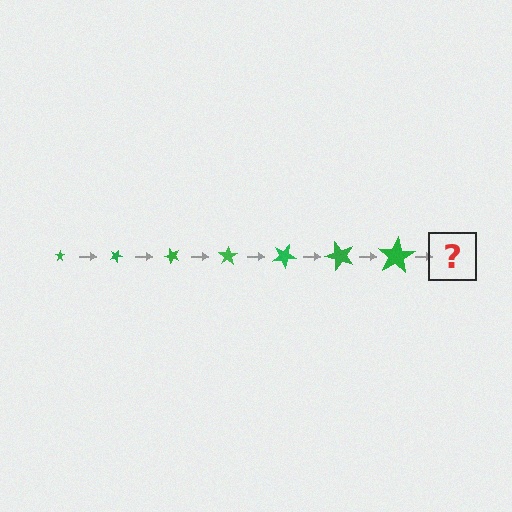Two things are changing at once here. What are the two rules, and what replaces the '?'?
The two rules are that the star grows larger each step and it rotates 25 degrees each step. The '?' should be a star, larger than the previous one and rotated 175 degrees from the start.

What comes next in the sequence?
The next element should be a star, larger than the previous one and rotated 175 degrees from the start.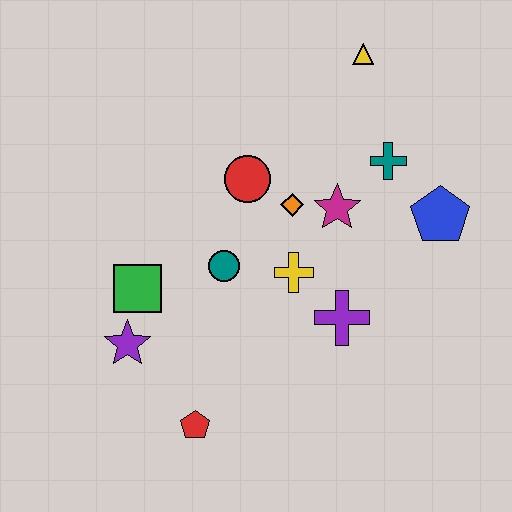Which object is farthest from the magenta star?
The red pentagon is farthest from the magenta star.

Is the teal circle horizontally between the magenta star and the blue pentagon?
No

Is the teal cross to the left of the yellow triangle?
No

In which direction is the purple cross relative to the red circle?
The purple cross is below the red circle.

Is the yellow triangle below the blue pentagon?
No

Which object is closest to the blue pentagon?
The teal cross is closest to the blue pentagon.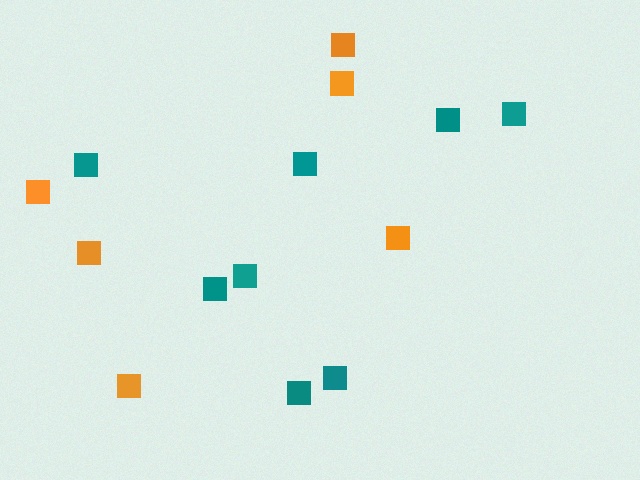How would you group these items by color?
There are 2 groups: one group of teal squares (8) and one group of orange squares (6).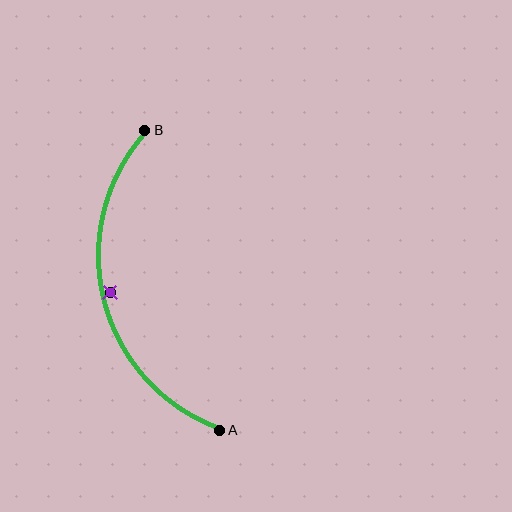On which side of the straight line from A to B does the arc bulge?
The arc bulges to the left of the straight line connecting A and B.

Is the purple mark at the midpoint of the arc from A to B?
No — the purple mark does not lie on the arc at all. It sits slightly inside the curve.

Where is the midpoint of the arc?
The arc midpoint is the point on the curve farthest from the straight line joining A and B. It sits to the left of that line.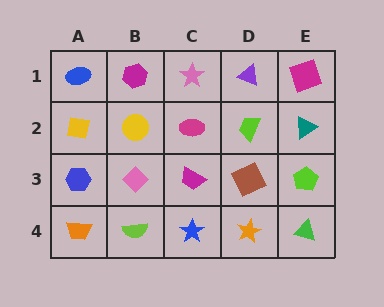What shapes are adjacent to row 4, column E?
A lime pentagon (row 3, column E), an orange star (row 4, column D).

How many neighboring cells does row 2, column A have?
3.